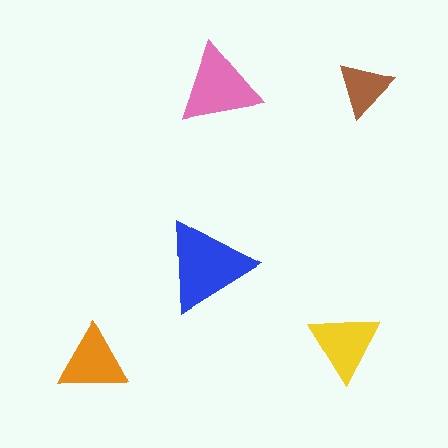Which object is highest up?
The pink triangle is topmost.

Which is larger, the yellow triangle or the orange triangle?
The yellow one.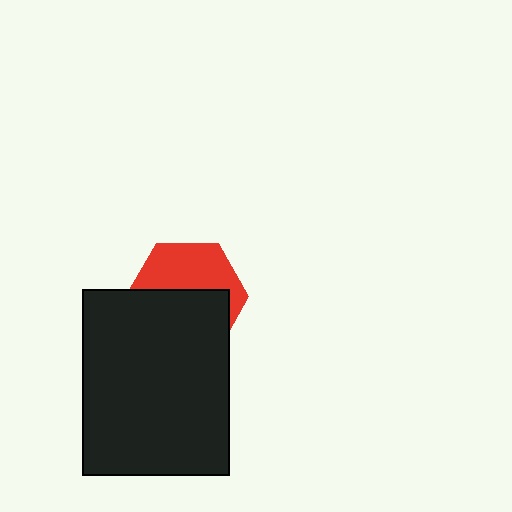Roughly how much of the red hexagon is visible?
About half of it is visible (roughly 46%).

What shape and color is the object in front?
The object in front is a black rectangle.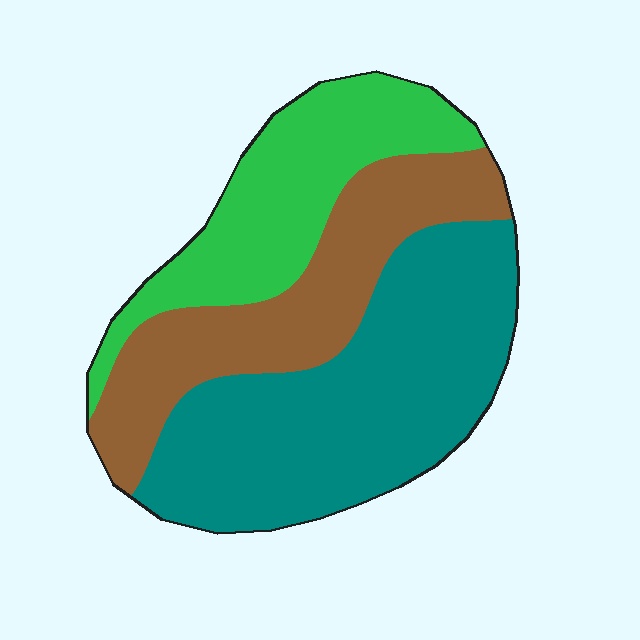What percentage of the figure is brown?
Brown covers 29% of the figure.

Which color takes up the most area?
Teal, at roughly 45%.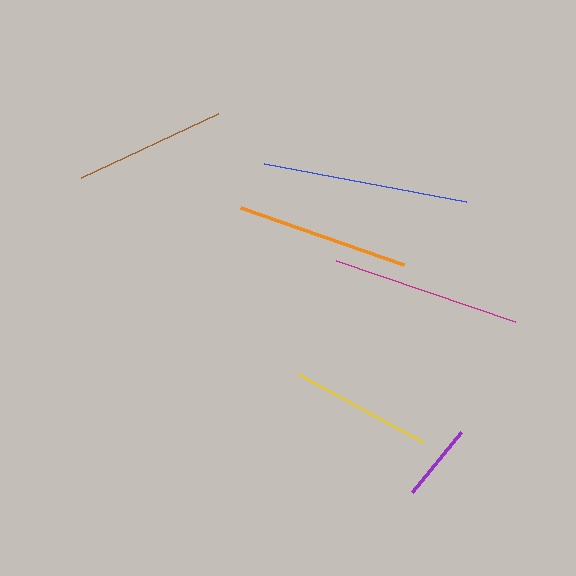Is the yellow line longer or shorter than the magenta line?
The magenta line is longer than the yellow line.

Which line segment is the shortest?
The purple line is the shortest at approximately 77 pixels.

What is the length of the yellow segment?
The yellow segment is approximately 142 pixels long.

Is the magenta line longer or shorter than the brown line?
The magenta line is longer than the brown line.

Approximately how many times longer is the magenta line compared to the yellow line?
The magenta line is approximately 1.3 times the length of the yellow line.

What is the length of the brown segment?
The brown segment is approximately 151 pixels long.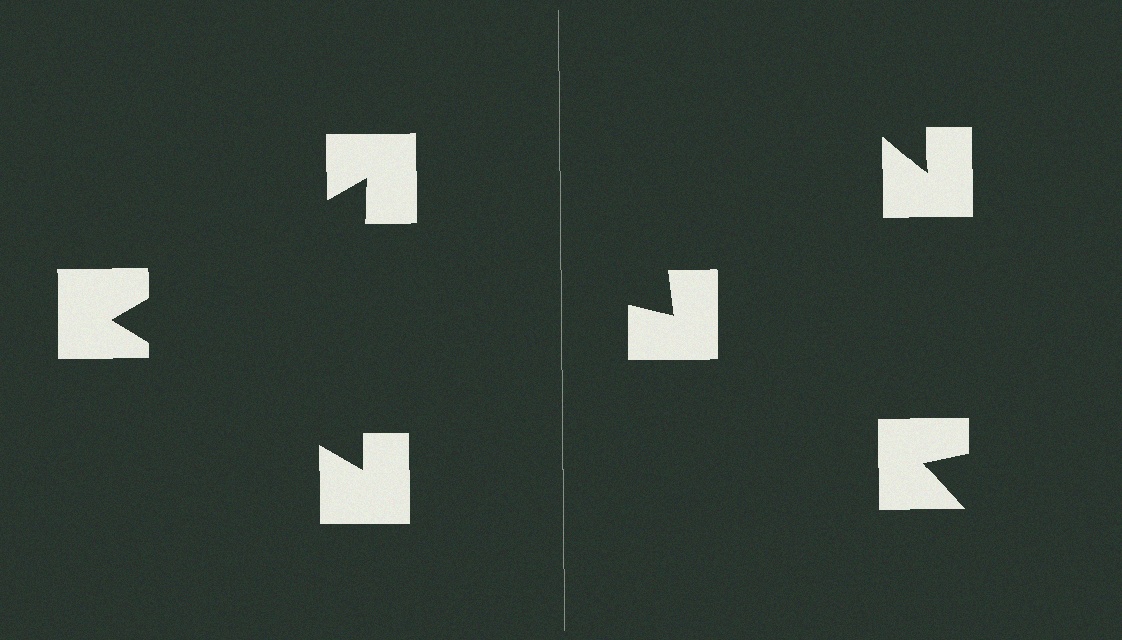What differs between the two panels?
The notched squares are positioned identically on both sides; only the wedge orientations differ. On the left they align to a triangle; on the right they are misaligned.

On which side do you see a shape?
An illusory triangle appears on the left side. On the right side the wedge cuts are rotated, so no coherent shape forms.